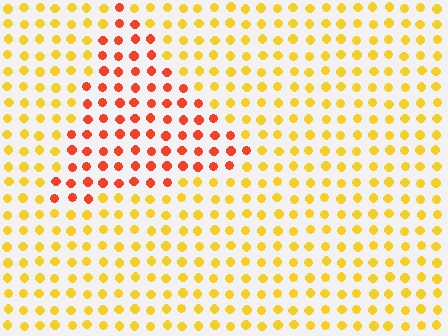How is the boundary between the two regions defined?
The boundary is defined purely by a slight shift in hue (about 42 degrees). Spacing, size, and orientation are identical on both sides.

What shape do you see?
I see a triangle.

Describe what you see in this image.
The image is filled with small yellow elements in a uniform arrangement. A triangle-shaped region is visible where the elements are tinted to a slightly different hue, forming a subtle color boundary.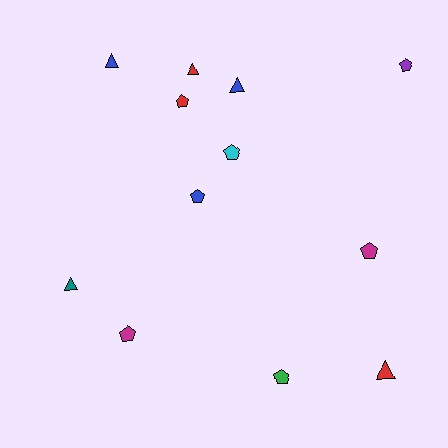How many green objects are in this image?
There is 1 green object.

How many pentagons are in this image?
There are 7 pentagons.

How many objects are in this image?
There are 12 objects.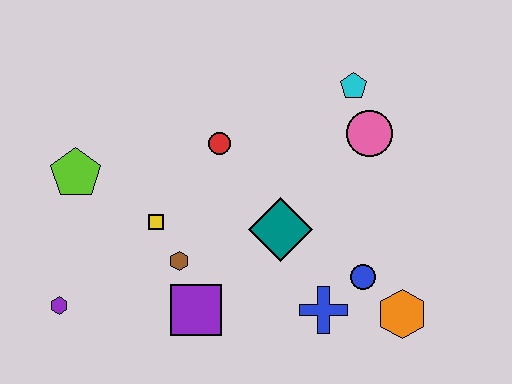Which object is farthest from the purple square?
The cyan pentagon is farthest from the purple square.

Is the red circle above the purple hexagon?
Yes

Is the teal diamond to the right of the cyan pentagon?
No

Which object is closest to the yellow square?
The brown hexagon is closest to the yellow square.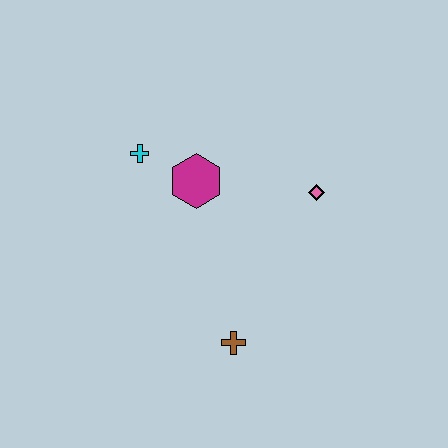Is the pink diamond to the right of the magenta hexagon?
Yes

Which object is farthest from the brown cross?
The cyan cross is farthest from the brown cross.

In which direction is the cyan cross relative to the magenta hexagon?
The cyan cross is to the left of the magenta hexagon.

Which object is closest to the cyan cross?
The magenta hexagon is closest to the cyan cross.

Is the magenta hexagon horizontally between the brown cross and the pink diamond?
No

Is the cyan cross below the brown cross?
No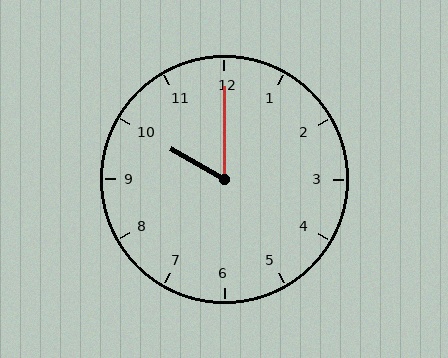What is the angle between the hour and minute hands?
Approximately 60 degrees.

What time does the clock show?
10:00.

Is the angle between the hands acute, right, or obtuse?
It is acute.